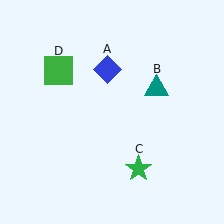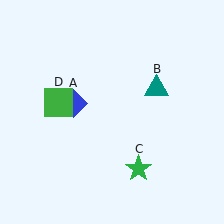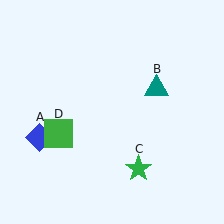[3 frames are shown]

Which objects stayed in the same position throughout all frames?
Teal triangle (object B) and green star (object C) remained stationary.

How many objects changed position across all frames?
2 objects changed position: blue diamond (object A), green square (object D).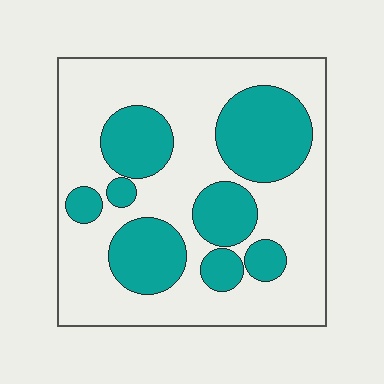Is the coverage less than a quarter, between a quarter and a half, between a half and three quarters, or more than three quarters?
Between a quarter and a half.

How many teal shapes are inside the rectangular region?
8.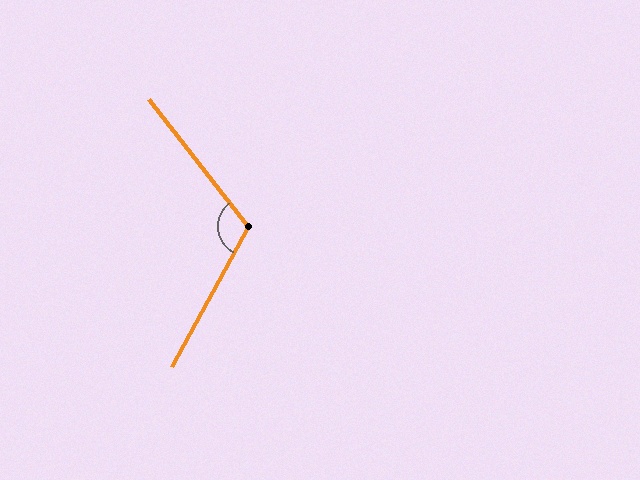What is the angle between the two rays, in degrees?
Approximately 114 degrees.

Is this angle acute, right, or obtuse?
It is obtuse.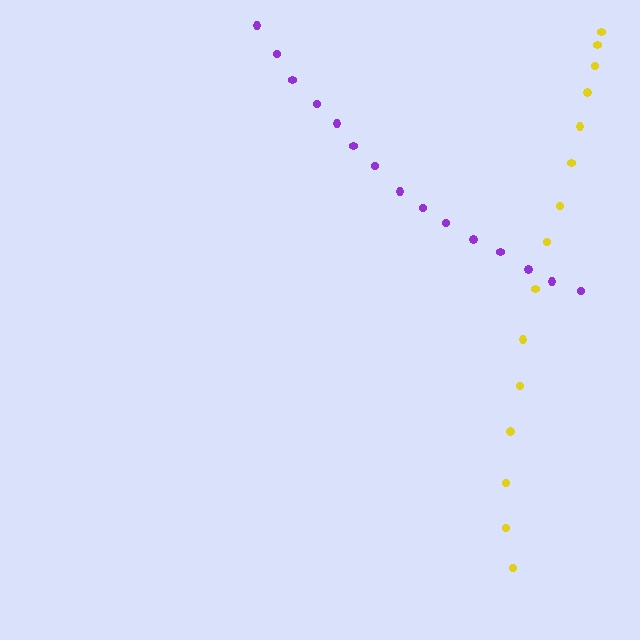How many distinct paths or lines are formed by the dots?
There are 2 distinct paths.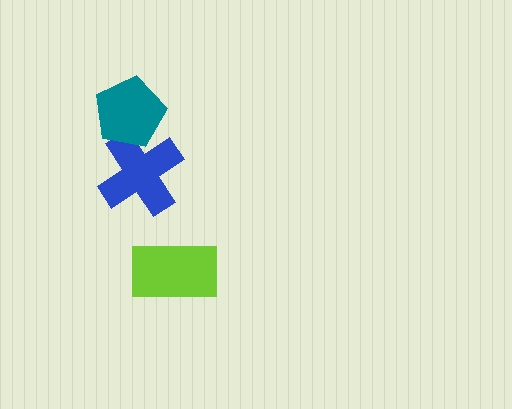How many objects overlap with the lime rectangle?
0 objects overlap with the lime rectangle.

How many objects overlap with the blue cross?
1 object overlaps with the blue cross.